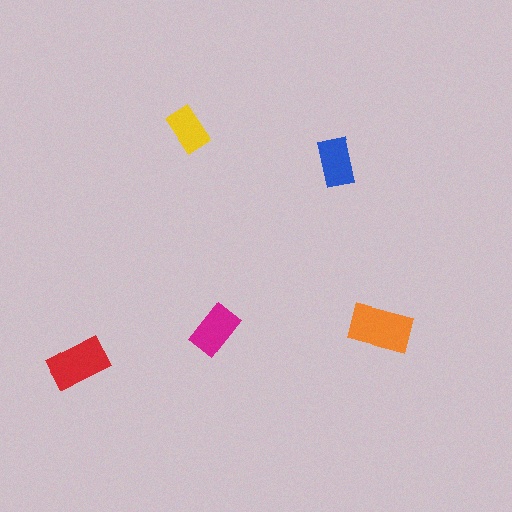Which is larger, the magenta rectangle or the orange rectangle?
The orange one.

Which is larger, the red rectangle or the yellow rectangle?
The red one.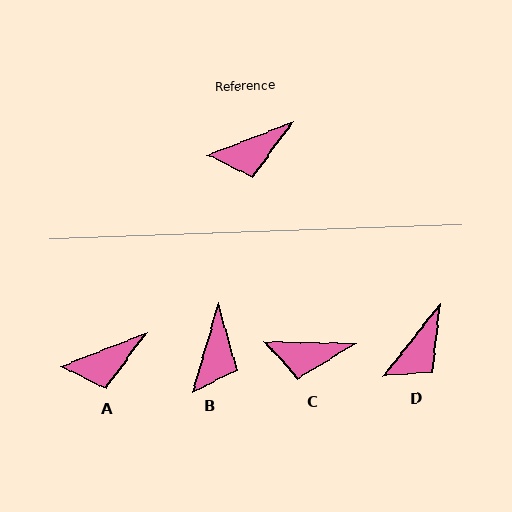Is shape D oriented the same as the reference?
No, it is off by about 31 degrees.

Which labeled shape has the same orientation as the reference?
A.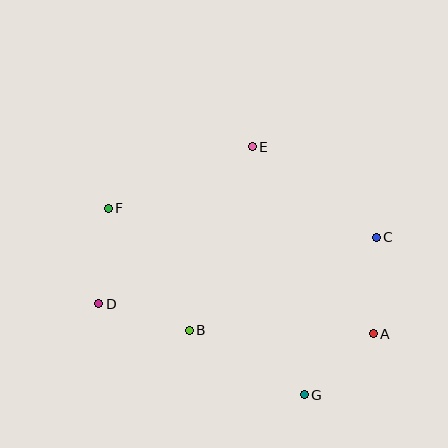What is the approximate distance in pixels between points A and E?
The distance between A and E is approximately 223 pixels.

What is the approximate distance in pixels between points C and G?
The distance between C and G is approximately 173 pixels.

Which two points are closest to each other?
Points A and G are closest to each other.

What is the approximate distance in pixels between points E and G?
The distance between E and G is approximately 254 pixels.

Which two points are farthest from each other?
Points A and F are farthest from each other.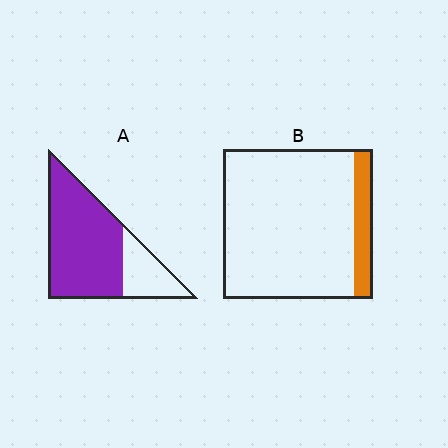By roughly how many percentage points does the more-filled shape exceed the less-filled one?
By roughly 60 percentage points (A over B).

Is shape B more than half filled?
No.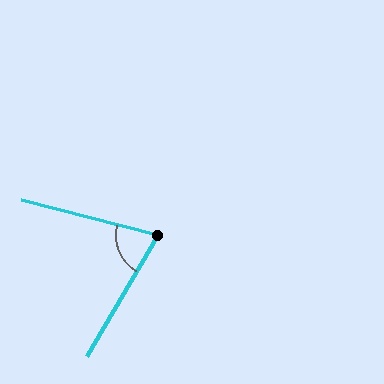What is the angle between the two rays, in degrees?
Approximately 74 degrees.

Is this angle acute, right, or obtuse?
It is acute.